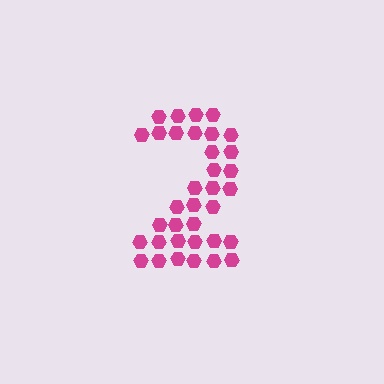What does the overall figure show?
The overall figure shows the digit 2.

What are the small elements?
The small elements are hexagons.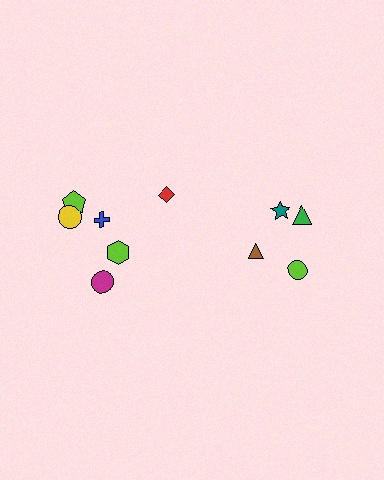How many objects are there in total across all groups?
There are 10 objects.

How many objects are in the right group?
There are 4 objects.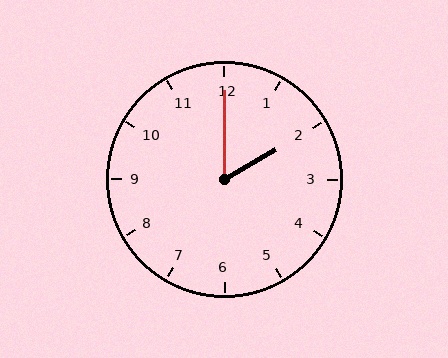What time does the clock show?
2:00.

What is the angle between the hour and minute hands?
Approximately 60 degrees.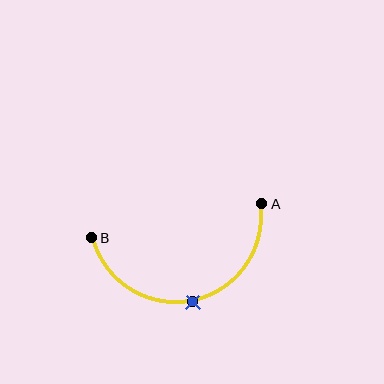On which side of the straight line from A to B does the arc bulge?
The arc bulges below the straight line connecting A and B.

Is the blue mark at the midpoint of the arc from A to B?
Yes. The blue mark lies on the arc at equal arc-length from both A and B — it is the arc midpoint.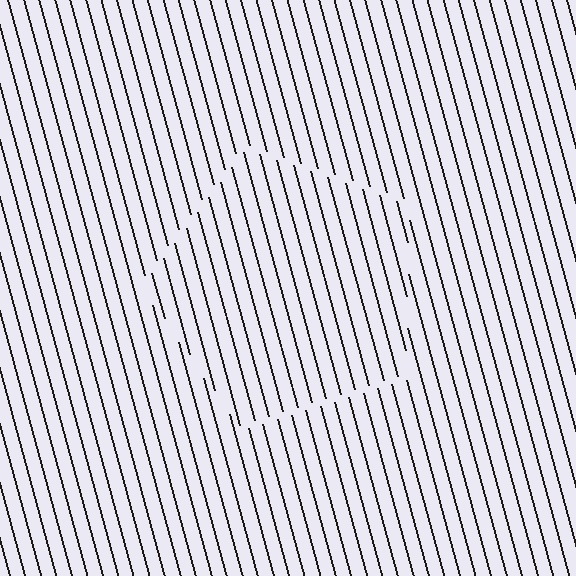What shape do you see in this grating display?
An illusory pentagon. The interior of the shape contains the same grating, shifted by half a period — the contour is defined by the phase discontinuity where line-ends from the inner and outer gratings abut.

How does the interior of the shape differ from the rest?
The interior of the shape contains the same grating, shifted by half a period — the contour is defined by the phase discontinuity where line-ends from the inner and outer gratings abut.